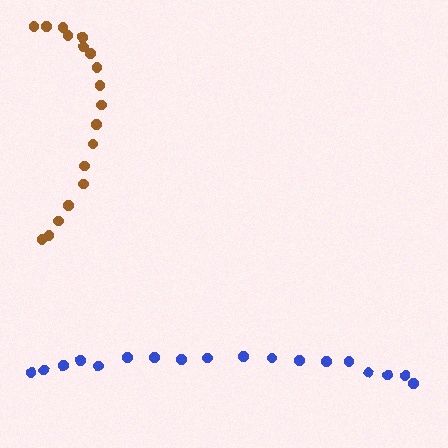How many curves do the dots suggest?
There are 2 distinct paths.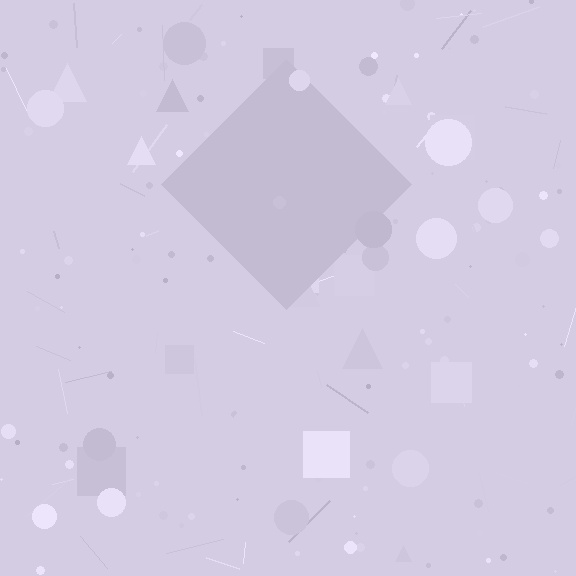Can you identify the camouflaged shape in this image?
The camouflaged shape is a diamond.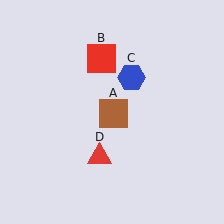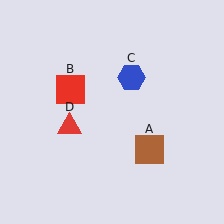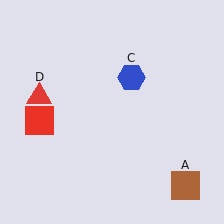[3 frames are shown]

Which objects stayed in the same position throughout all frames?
Blue hexagon (object C) remained stationary.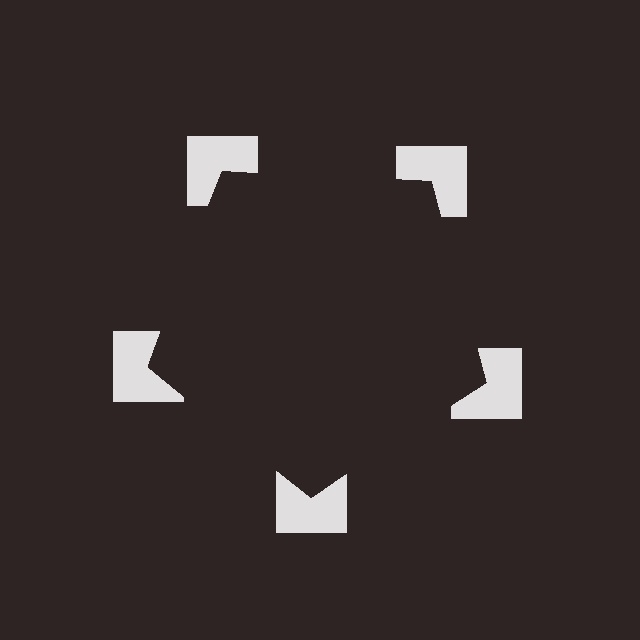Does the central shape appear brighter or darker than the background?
It typically appears slightly darker than the background, even though no actual brightness change is drawn.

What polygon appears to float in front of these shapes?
An illusory pentagon — its edges are inferred from the aligned wedge cuts in the notched squares, not physically drawn.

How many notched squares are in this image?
There are 5 — one at each vertex of the illusory pentagon.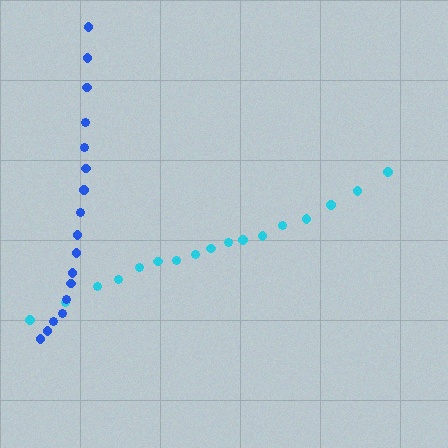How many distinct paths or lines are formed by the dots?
There are 2 distinct paths.